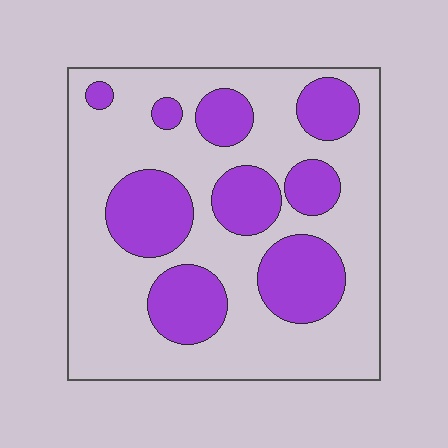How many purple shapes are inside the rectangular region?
9.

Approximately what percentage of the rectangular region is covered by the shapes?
Approximately 30%.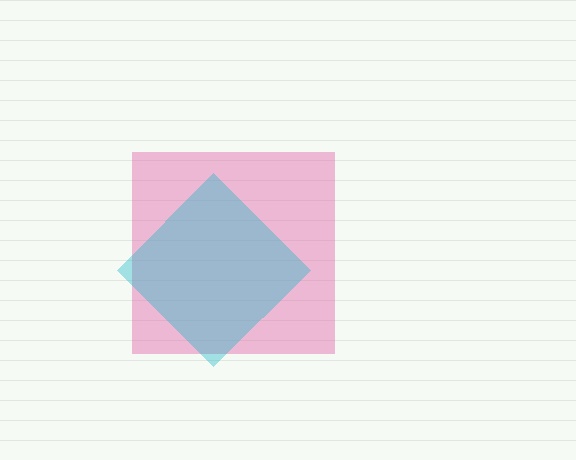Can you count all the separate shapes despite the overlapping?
Yes, there are 2 separate shapes.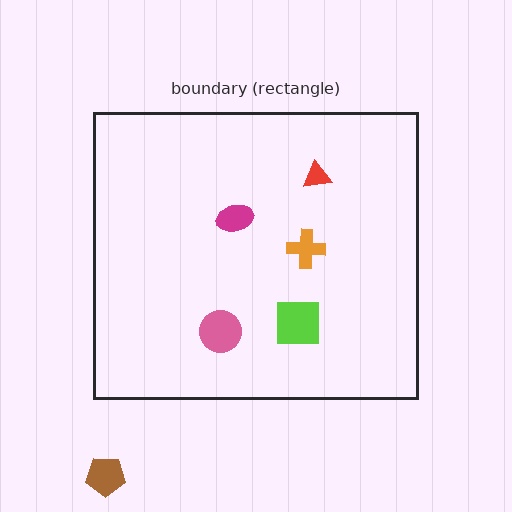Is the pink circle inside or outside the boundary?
Inside.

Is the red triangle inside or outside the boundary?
Inside.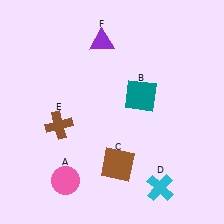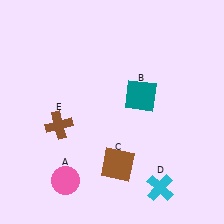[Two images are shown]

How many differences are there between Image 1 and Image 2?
There is 1 difference between the two images.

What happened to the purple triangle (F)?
The purple triangle (F) was removed in Image 2. It was in the top-left area of Image 1.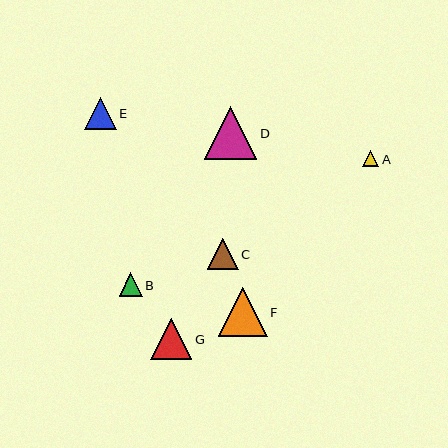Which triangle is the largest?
Triangle D is the largest with a size of approximately 52 pixels.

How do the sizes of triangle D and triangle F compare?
Triangle D and triangle F are approximately the same size.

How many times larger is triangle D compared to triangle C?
Triangle D is approximately 1.7 times the size of triangle C.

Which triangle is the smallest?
Triangle A is the smallest with a size of approximately 16 pixels.